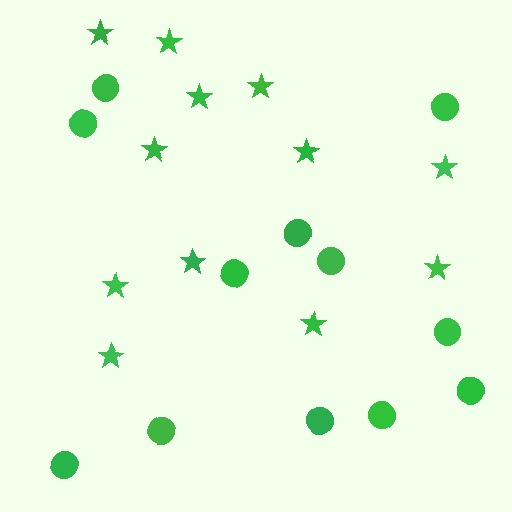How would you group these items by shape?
There are 2 groups: one group of circles (12) and one group of stars (12).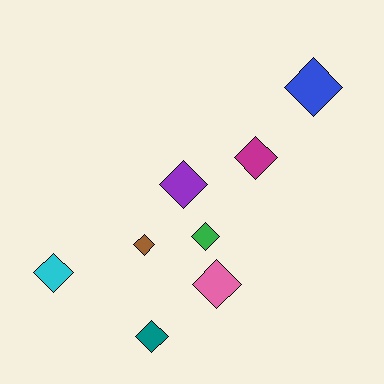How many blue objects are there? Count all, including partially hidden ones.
There is 1 blue object.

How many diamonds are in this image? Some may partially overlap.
There are 8 diamonds.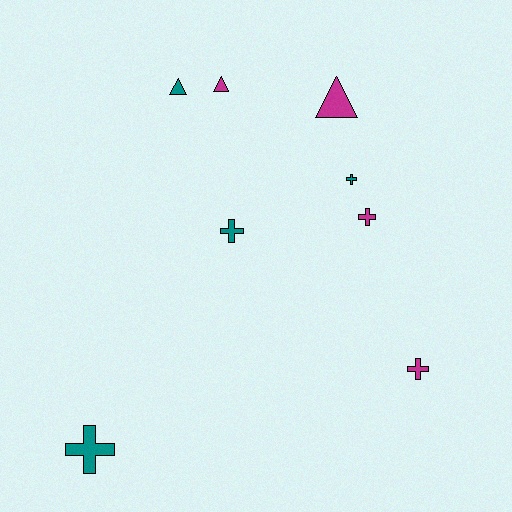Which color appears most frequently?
Teal, with 4 objects.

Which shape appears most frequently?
Cross, with 5 objects.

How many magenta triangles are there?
There are 2 magenta triangles.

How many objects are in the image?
There are 8 objects.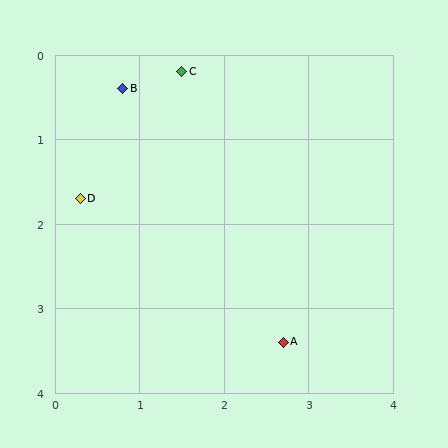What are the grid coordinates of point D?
Point D is at approximately (0.3, 1.7).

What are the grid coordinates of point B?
Point B is at approximately (0.8, 0.4).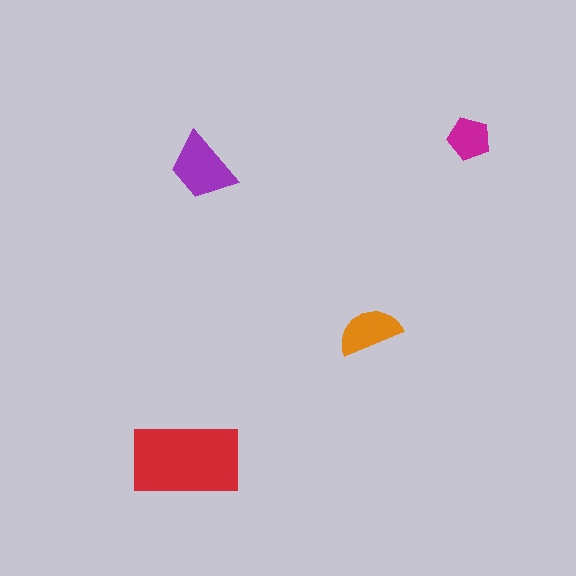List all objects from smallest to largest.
The magenta pentagon, the orange semicircle, the purple trapezoid, the red rectangle.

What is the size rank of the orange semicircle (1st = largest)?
3rd.